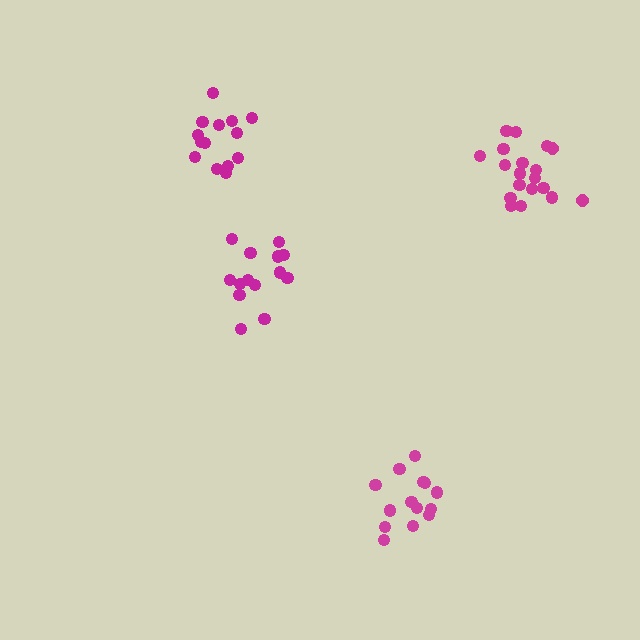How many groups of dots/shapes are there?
There are 4 groups.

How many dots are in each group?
Group 1: 14 dots, Group 2: 15 dots, Group 3: 14 dots, Group 4: 19 dots (62 total).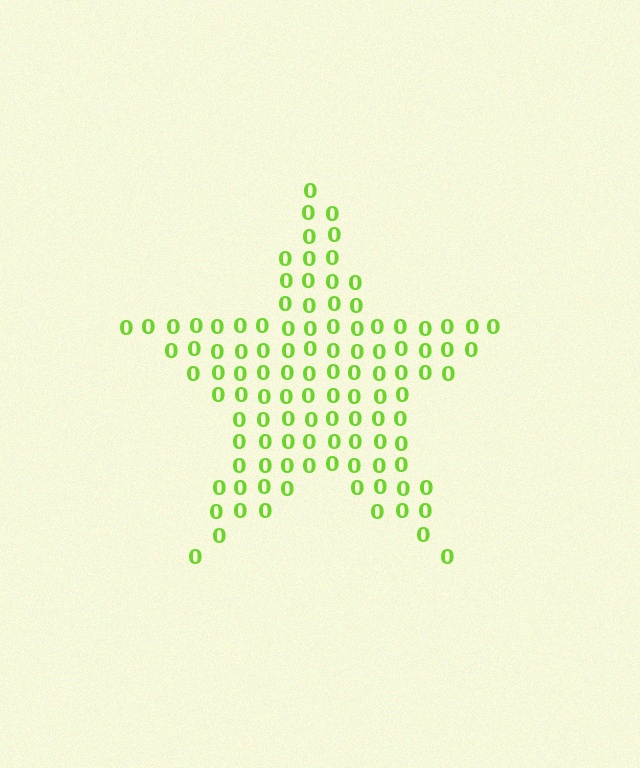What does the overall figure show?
The overall figure shows a star.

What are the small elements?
The small elements are digit 0's.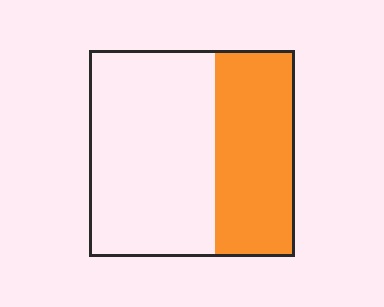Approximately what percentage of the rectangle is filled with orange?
Approximately 40%.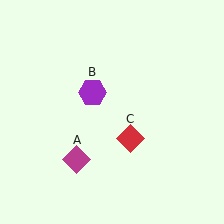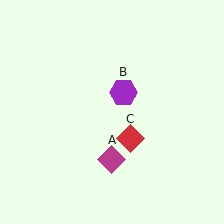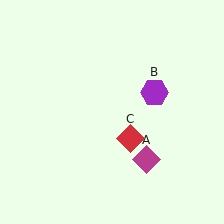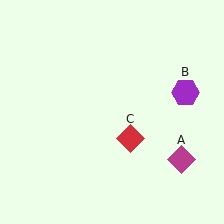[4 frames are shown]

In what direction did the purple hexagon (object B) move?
The purple hexagon (object B) moved right.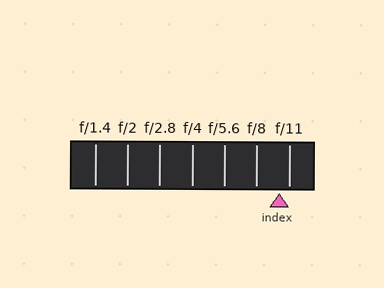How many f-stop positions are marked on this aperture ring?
There are 7 f-stop positions marked.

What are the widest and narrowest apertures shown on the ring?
The widest aperture shown is f/1.4 and the narrowest is f/11.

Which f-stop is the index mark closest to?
The index mark is closest to f/11.